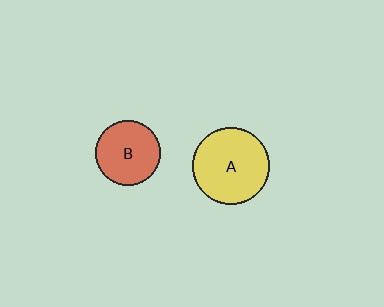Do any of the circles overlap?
No, none of the circles overlap.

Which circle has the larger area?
Circle A (yellow).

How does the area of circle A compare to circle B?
Approximately 1.4 times.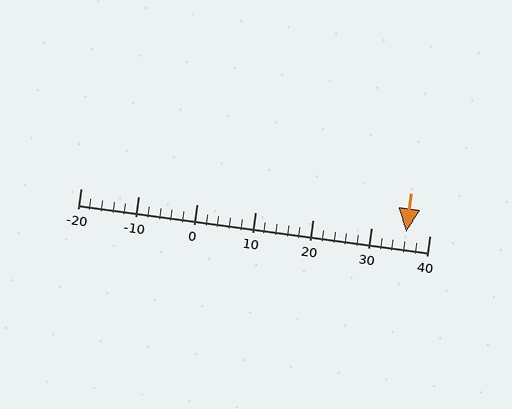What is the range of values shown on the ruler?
The ruler shows values from -20 to 40.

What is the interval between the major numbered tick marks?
The major tick marks are spaced 10 units apart.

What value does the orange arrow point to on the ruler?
The orange arrow points to approximately 36.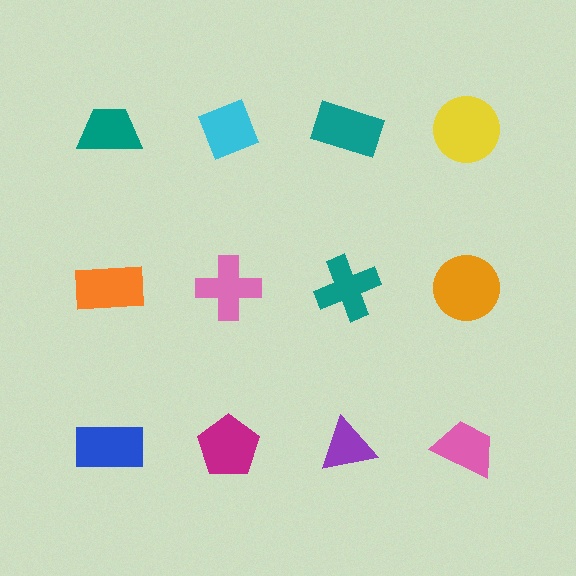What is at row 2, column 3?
A teal cross.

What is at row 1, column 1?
A teal trapezoid.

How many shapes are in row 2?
4 shapes.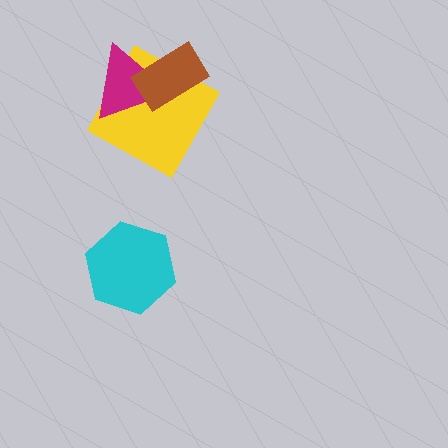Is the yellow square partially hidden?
Yes, it is partially covered by another shape.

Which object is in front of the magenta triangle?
The brown rectangle is in front of the magenta triangle.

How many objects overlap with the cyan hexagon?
0 objects overlap with the cyan hexagon.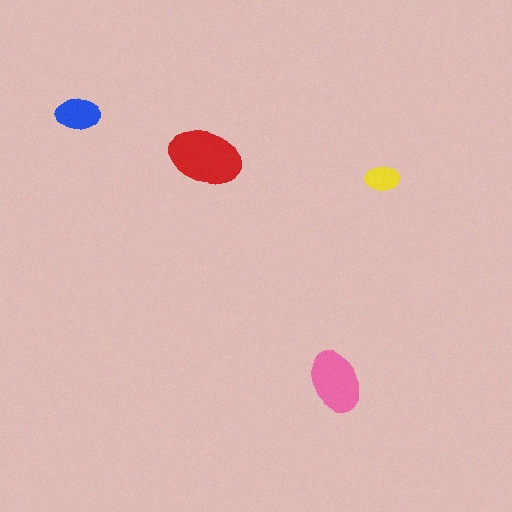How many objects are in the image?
There are 4 objects in the image.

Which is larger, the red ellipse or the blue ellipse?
The red one.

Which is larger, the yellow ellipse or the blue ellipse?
The blue one.